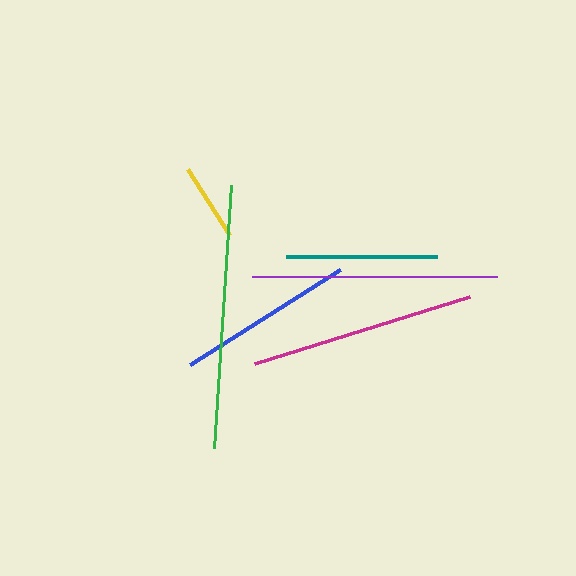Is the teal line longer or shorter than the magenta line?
The magenta line is longer than the teal line.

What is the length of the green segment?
The green segment is approximately 263 pixels long.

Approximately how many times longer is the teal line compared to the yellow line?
The teal line is approximately 1.9 times the length of the yellow line.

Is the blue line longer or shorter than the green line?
The green line is longer than the blue line.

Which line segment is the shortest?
The yellow line is the shortest at approximately 78 pixels.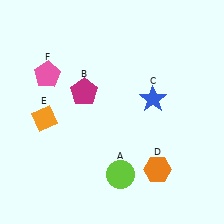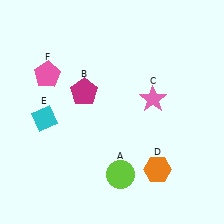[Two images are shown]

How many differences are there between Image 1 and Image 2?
There are 2 differences between the two images.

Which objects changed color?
C changed from blue to pink. E changed from orange to cyan.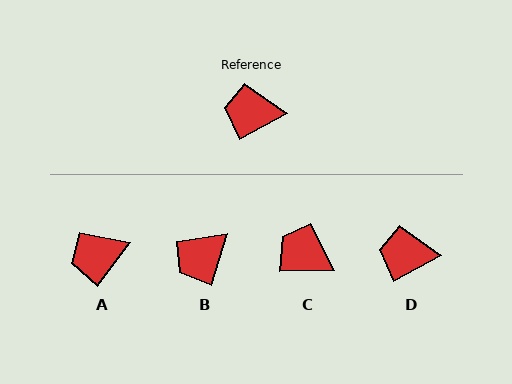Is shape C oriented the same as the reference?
No, it is off by about 27 degrees.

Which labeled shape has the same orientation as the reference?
D.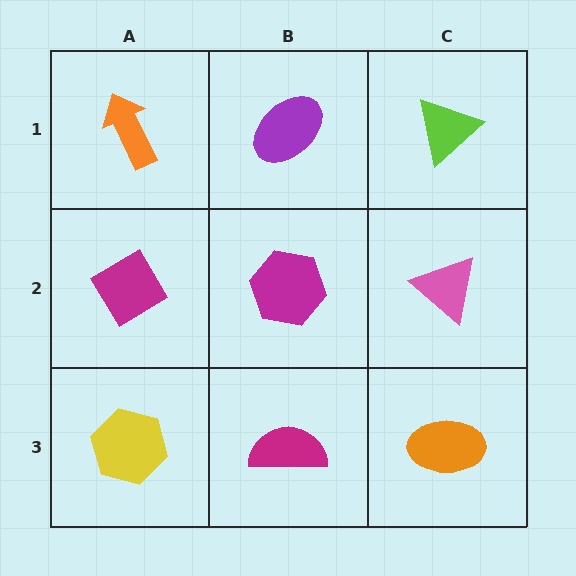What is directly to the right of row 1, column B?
A lime triangle.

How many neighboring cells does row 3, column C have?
2.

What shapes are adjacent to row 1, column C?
A pink triangle (row 2, column C), a purple ellipse (row 1, column B).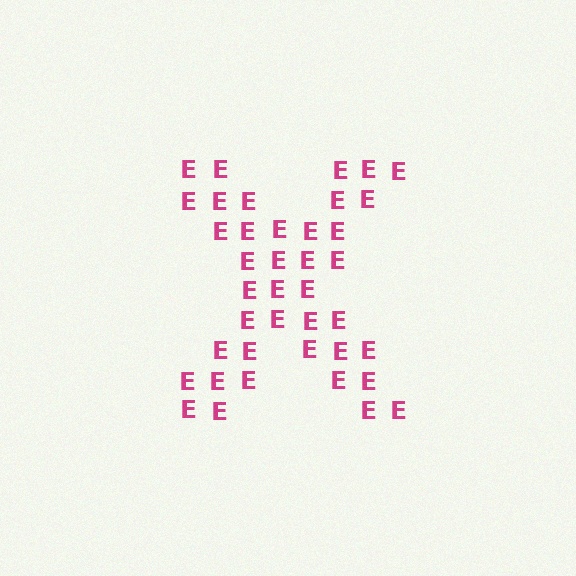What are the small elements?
The small elements are letter E's.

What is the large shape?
The large shape is the letter X.